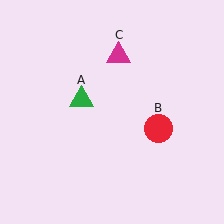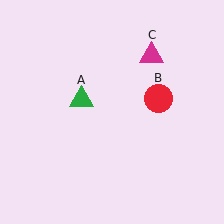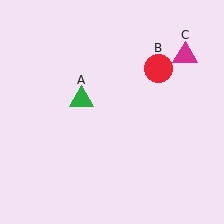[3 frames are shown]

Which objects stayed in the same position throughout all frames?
Green triangle (object A) remained stationary.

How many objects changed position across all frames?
2 objects changed position: red circle (object B), magenta triangle (object C).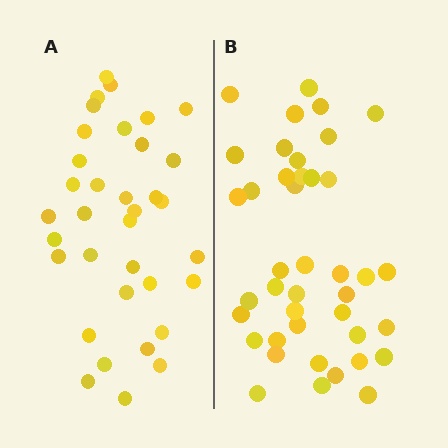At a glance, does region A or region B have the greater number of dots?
Region B (the right region) has more dots.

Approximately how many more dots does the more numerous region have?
Region B has about 6 more dots than region A.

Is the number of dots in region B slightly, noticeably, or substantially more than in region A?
Region B has only slightly more — the two regions are fairly close. The ratio is roughly 1.2 to 1.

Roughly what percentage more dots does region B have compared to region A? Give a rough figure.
About 15% more.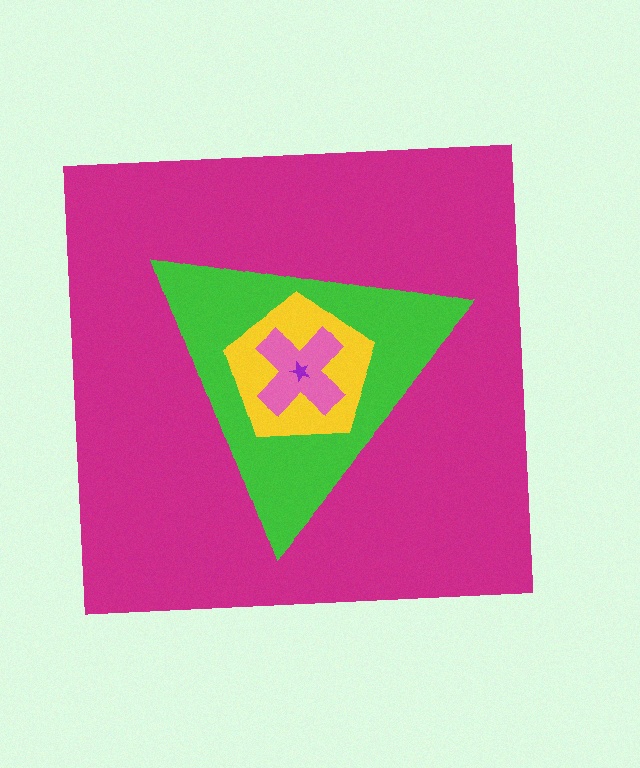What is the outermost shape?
The magenta square.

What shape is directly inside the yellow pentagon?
The pink cross.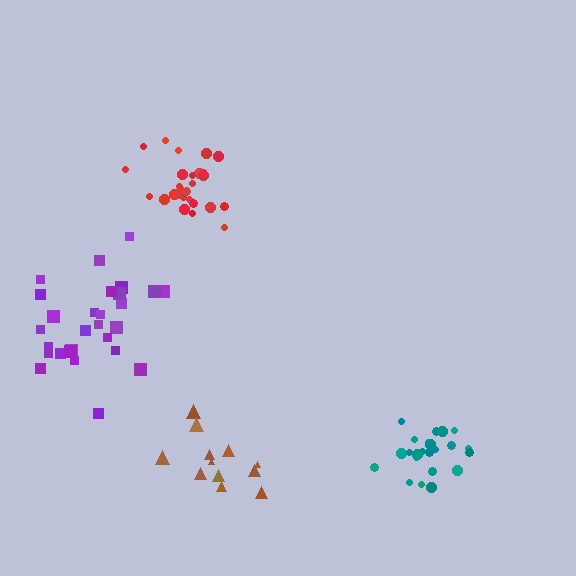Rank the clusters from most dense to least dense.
red, teal, brown, purple.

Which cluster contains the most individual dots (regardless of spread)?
Purple (28).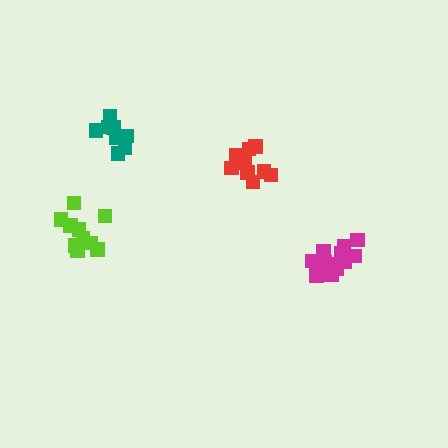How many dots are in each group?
Group 1: 10 dots, Group 2: 10 dots, Group 3: 12 dots, Group 4: 8 dots (40 total).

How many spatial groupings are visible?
There are 4 spatial groupings.